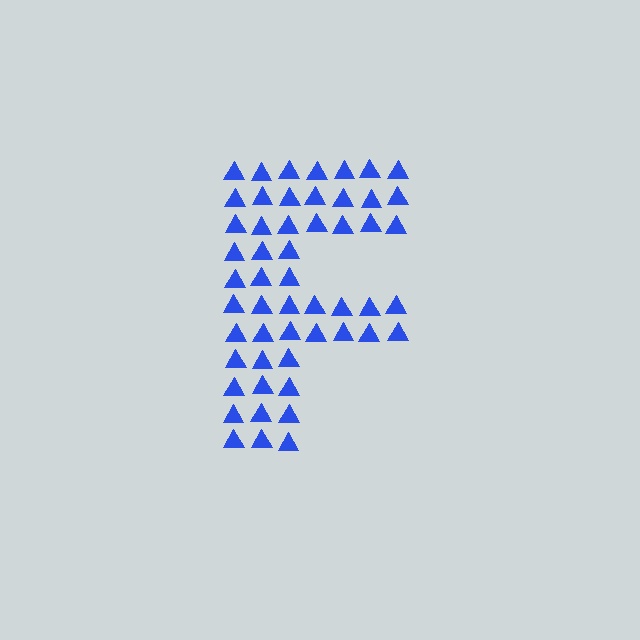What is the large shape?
The large shape is the letter F.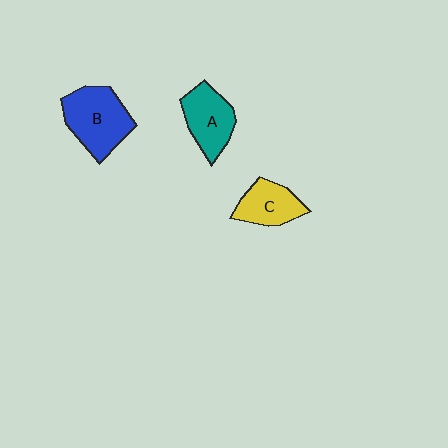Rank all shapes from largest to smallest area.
From largest to smallest: B (blue), A (teal), C (yellow).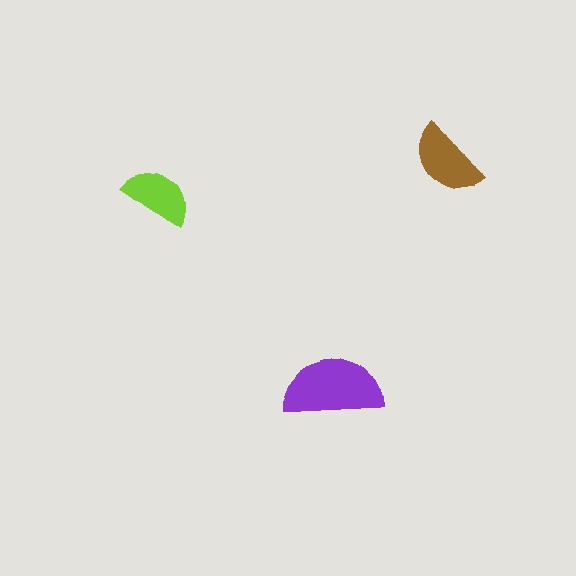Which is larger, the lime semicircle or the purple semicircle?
The purple one.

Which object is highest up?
The brown semicircle is topmost.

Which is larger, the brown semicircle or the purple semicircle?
The purple one.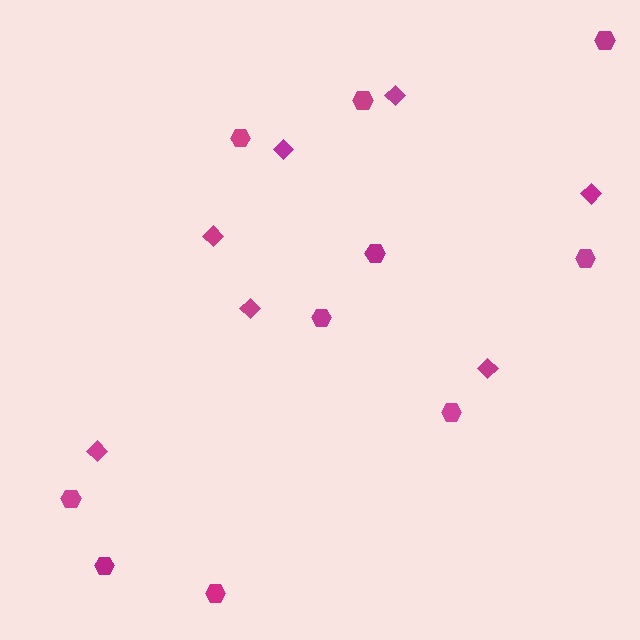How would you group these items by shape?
There are 2 groups: one group of diamonds (7) and one group of hexagons (10).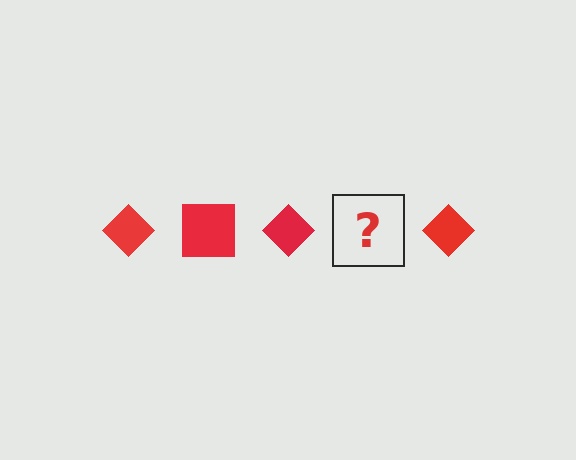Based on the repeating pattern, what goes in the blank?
The blank should be a red square.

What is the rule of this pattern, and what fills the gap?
The rule is that the pattern cycles through diamond, square shapes in red. The gap should be filled with a red square.